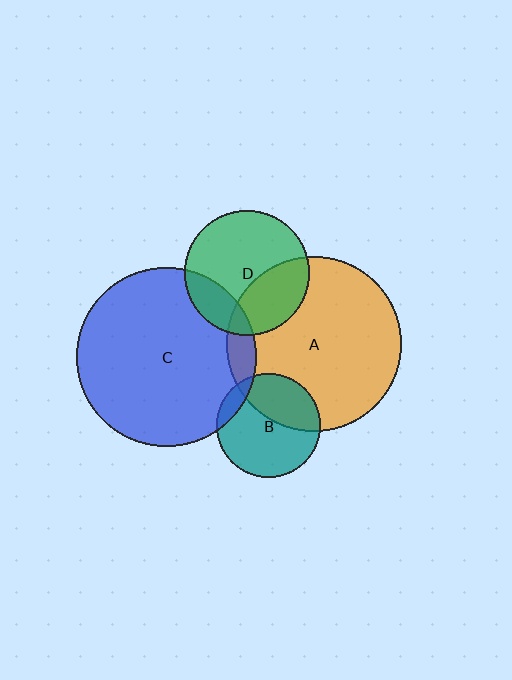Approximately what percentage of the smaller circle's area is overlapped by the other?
Approximately 20%.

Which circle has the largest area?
Circle C (blue).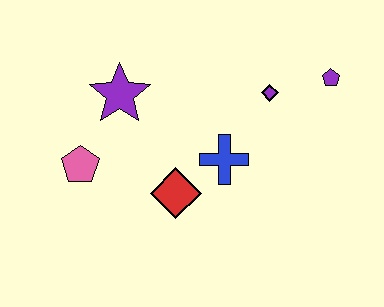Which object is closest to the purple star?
The pink pentagon is closest to the purple star.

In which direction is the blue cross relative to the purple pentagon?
The blue cross is to the left of the purple pentagon.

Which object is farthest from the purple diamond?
The pink pentagon is farthest from the purple diamond.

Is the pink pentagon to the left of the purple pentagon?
Yes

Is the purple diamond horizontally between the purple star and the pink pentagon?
No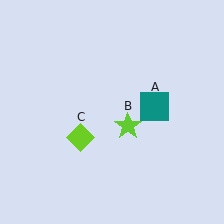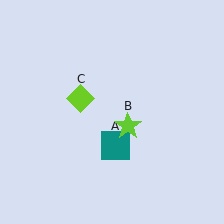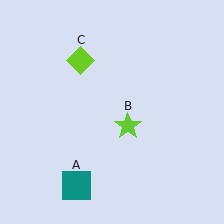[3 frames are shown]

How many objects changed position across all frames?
2 objects changed position: teal square (object A), lime diamond (object C).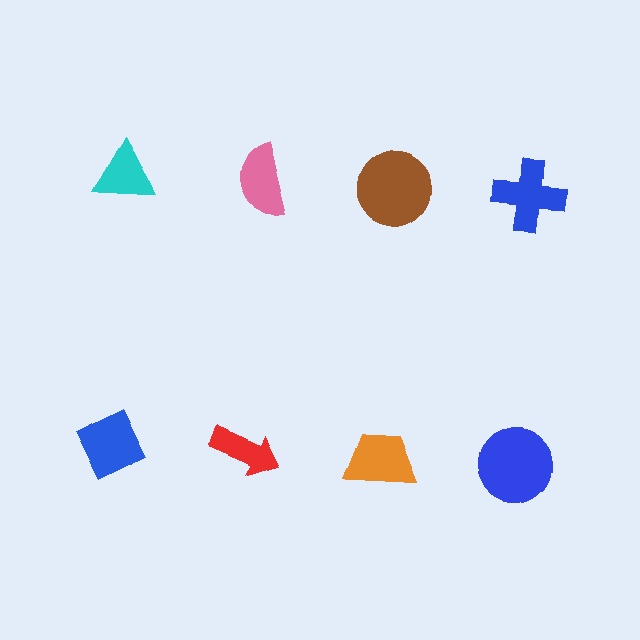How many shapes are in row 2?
4 shapes.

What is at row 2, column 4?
A blue circle.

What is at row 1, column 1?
A cyan triangle.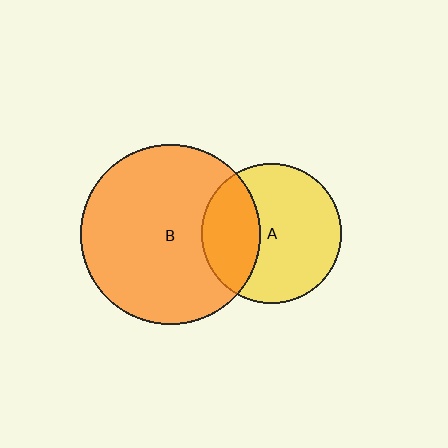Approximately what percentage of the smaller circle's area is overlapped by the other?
Approximately 30%.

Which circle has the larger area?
Circle B (orange).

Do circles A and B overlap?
Yes.